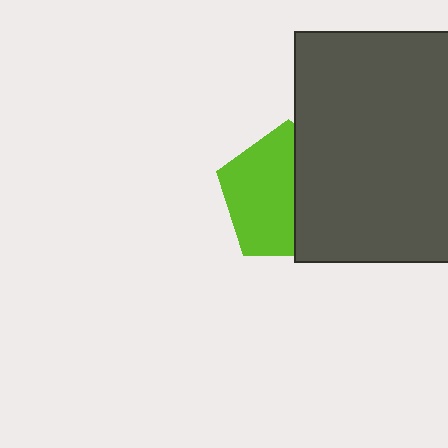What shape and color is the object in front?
The object in front is a dark gray rectangle.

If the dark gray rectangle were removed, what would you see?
You would see the complete lime pentagon.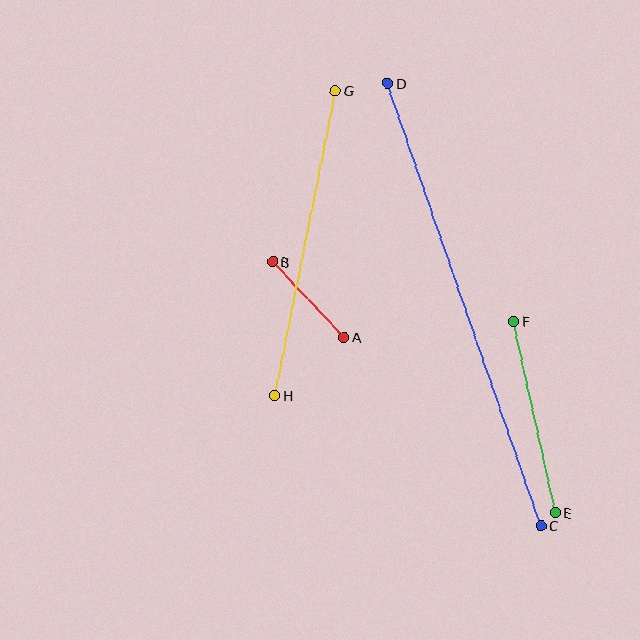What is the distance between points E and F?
The distance is approximately 196 pixels.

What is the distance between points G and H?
The distance is approximately 311 pixels.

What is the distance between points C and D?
The distance is approximately 468 pixels.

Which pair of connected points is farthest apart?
Points C and D are farthest apart.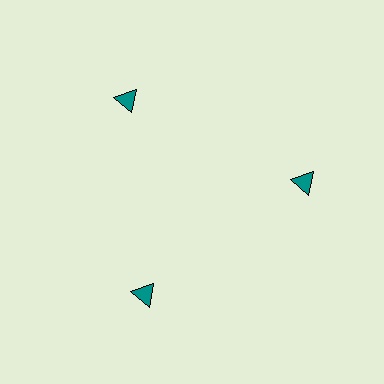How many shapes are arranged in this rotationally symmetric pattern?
There are 3 shapes, arranged in 3 groups of 1.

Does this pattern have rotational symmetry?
Yes, this pattern has 3-fold rotational symmetry. It looks the same after rotating 120 degrees around the center.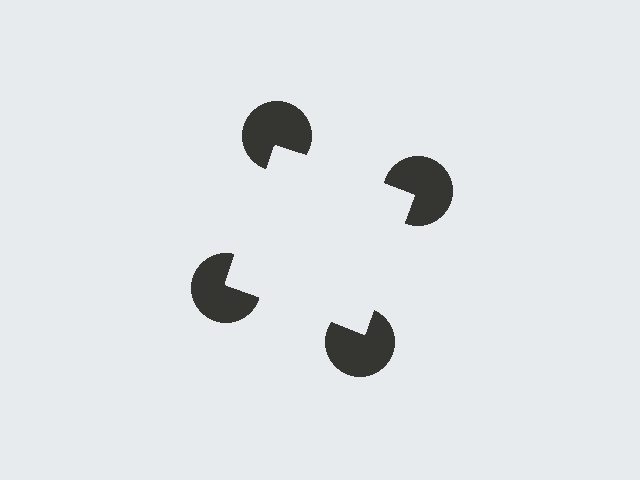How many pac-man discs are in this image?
There are 4 — one at each vertex of the illusory square.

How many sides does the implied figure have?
4 sides.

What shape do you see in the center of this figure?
An illusory square — its edges are inferred from the aligned wedge cuts in the pac-man discs, not physically drawn.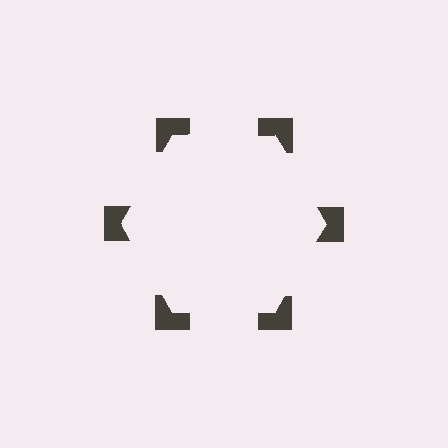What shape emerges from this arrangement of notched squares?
An illusory hexagon — its edges are inferred from the aligned wedge cuts in the notched squares, not physically drawn.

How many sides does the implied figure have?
6 sides.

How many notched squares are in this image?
There are 6 — one at each vertex of the illusory hexagon.